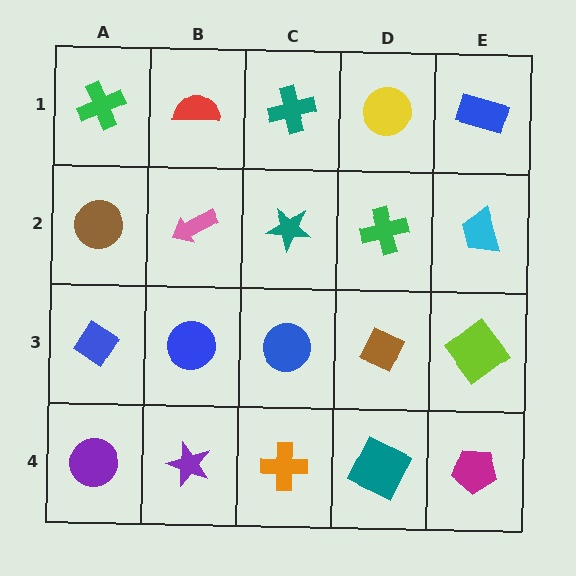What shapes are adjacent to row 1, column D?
A green cross (row 2, column D), a teal cross (row 1, column C), a blue rectangle (row 1, column E).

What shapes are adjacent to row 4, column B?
A blue circle (row 3, column B), a purple circle (row 4, column A), an orange cross (row 4, column C).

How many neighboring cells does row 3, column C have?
4.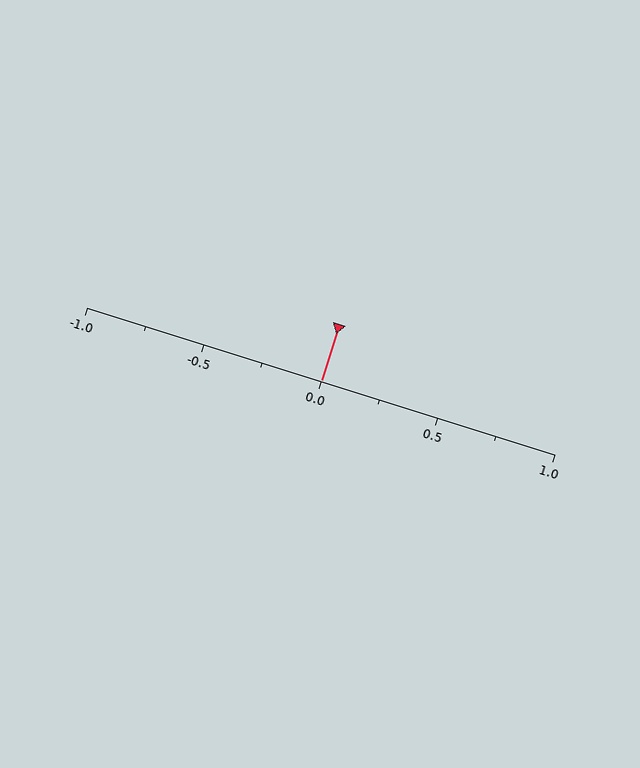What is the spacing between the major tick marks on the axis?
The major ticks are spaced 0.5 apart.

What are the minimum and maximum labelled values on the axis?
The axis runs from -1.0 to 1.0.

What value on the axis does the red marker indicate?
The marker indicates approximately 0.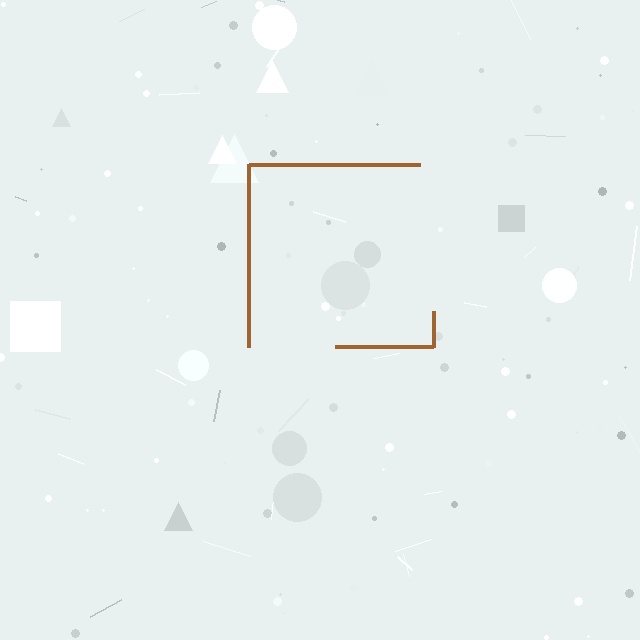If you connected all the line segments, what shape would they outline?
They would outline a square.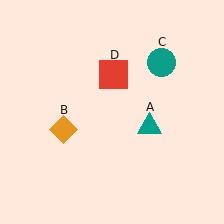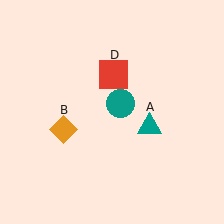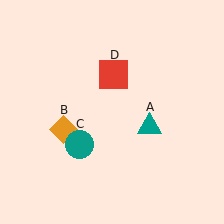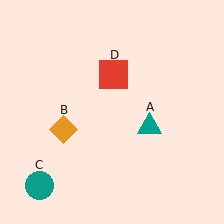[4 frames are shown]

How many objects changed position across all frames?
1 object changed position: teal circle (object C).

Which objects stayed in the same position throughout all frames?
Teal triangle (object A) and orange diamond (object B) and red square (object D) remained stationary.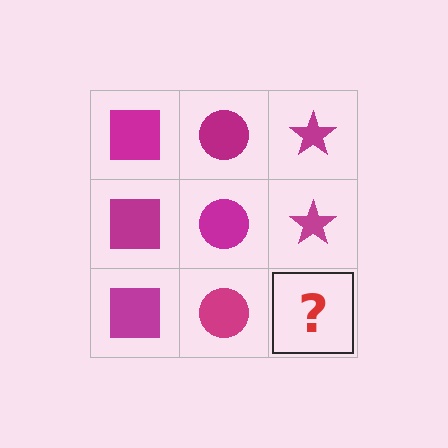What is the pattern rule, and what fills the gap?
The rule is that each column has a consistent shape. The gap should be filled with a magenta star.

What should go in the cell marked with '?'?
The missing cell should contain a magenta star.